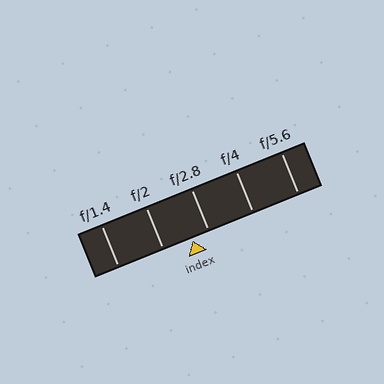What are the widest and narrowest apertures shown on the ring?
The widest aperture shown is f/1.4 and the narrowest is f/5.6.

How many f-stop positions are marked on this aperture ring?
There are 5 f-stop positions marked.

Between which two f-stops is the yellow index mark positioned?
The index mark is between f/2 and f/2.8.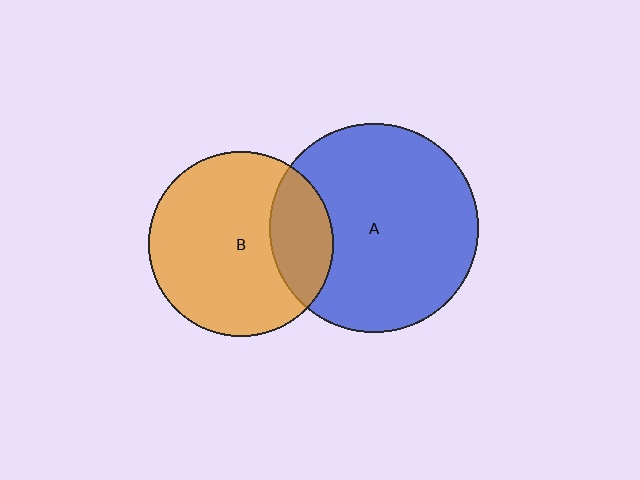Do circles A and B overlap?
Yes.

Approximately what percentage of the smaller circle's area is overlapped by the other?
Approximately 25%.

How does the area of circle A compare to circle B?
Approximately 1.3 times.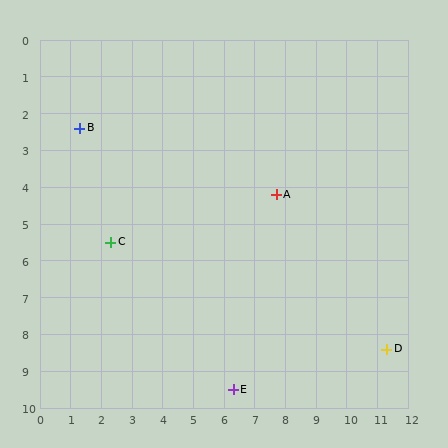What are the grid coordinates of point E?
Point E is at approximately (6.3, 9.5).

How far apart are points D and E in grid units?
Points D and E are about 5.1 grid units apart.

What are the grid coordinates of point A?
Point A is at approximately (7.7, 4.2).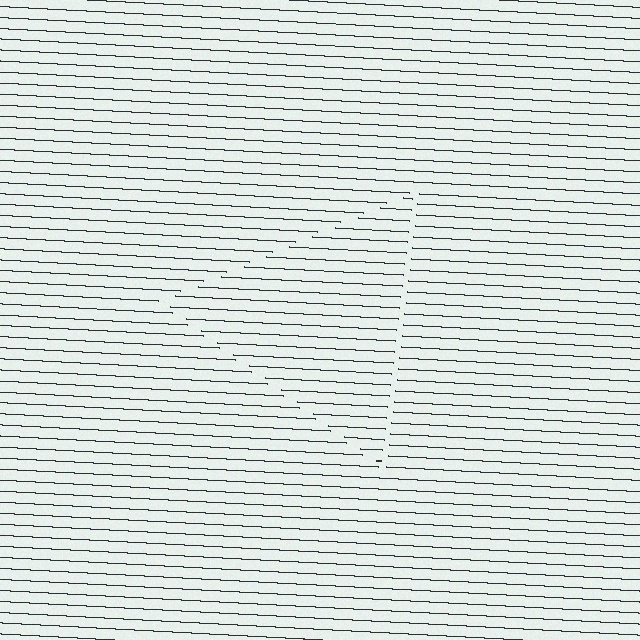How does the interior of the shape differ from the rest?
The interior of the shape contains the same grating, shifted by half a period — the contour is defined by the phase discontinuity where line-ends from the inner and outer gratings abut.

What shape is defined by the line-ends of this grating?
An illusory triangle. The interior of the shape contains the same grating, shifted by half a period — the contour is defined by the phase discontinuity where line-ends from the inner and outer gratings abut.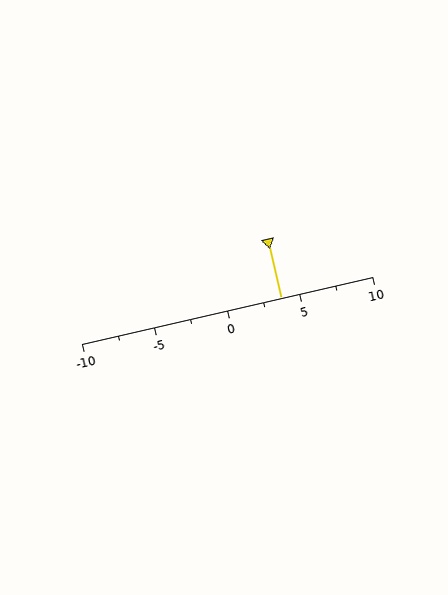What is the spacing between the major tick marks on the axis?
The major ticks are spaced 5 apart.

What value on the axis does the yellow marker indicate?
The marker indicates approximately 3.8.